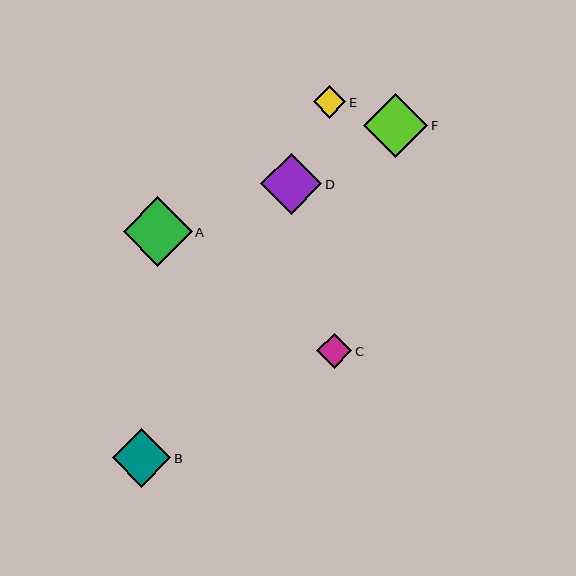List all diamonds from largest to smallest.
From largest to smallest: A, F, D, B, C, E.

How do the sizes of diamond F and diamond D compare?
Diamond F and diamond D are approximately the same size.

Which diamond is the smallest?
Diamond E is the smallest with a size of approximately 33 pixels.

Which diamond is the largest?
Diamond A is the largest with a size of approximately 69 pixels.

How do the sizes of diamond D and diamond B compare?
Diamond D and diamond B are approximately the same size.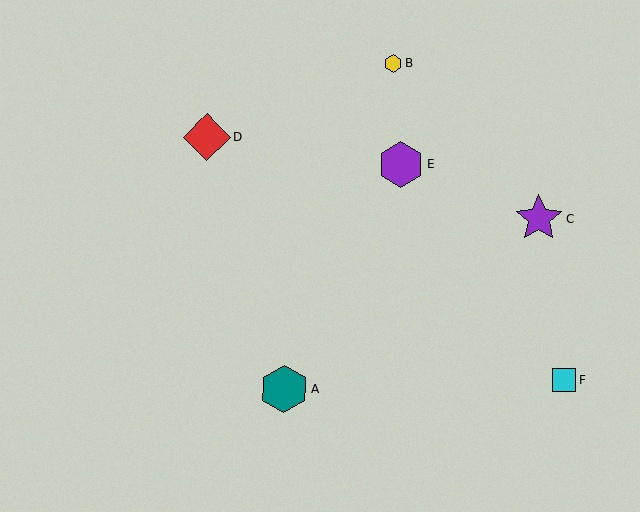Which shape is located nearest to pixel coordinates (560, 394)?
The cyan square (labeled F) at (564, 379) is nearest to that location.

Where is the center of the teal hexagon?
The center of the teal hexagon is at (284, 389).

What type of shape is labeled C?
Shape C is a purple star.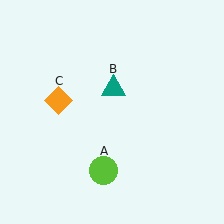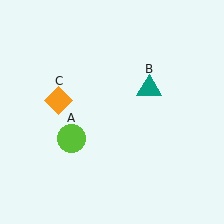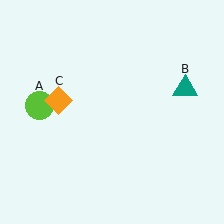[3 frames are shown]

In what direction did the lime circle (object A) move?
The lime circle (object A) moved up and to the left.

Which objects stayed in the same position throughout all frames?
Orange diamond (object C) remained stationary.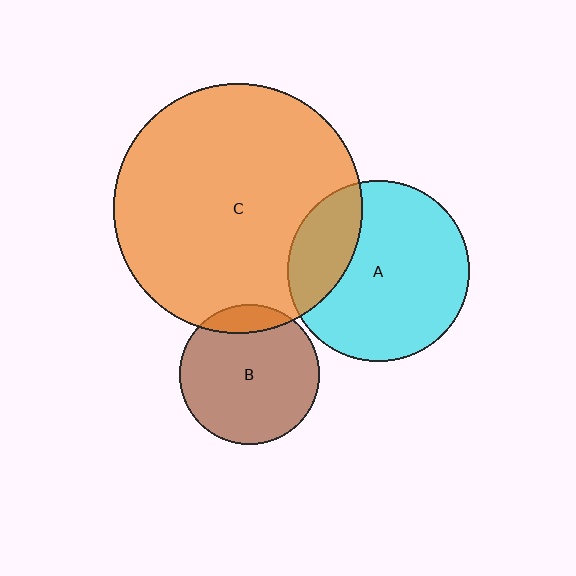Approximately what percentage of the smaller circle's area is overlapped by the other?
Approximately 25%.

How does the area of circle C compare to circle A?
Approximately 1.9 times.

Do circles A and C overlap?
Yes.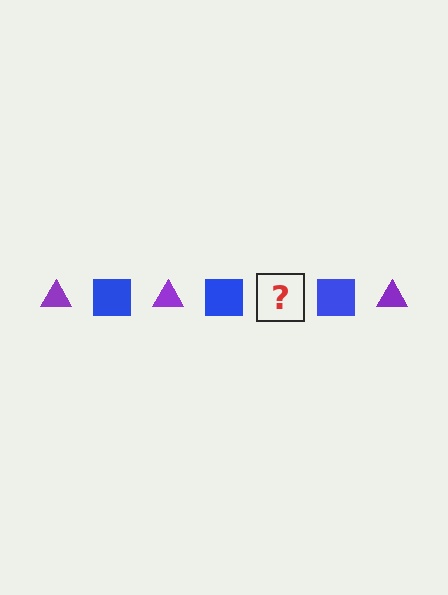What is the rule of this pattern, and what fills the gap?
The rule is that the pattern alternates between purple triangle and blue square. The gap should be filled with a purple triangle.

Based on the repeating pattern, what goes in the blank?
The blank should be a purple triangle.